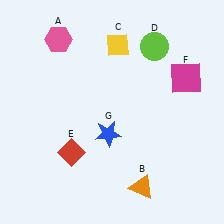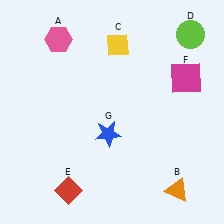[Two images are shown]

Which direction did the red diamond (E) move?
The red diamond (E) moved down.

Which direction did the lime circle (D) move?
The lime circle (D) moved right.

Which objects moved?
The objects that moved are: the orange triangle (B), the lime circle (D), the red diamond (E).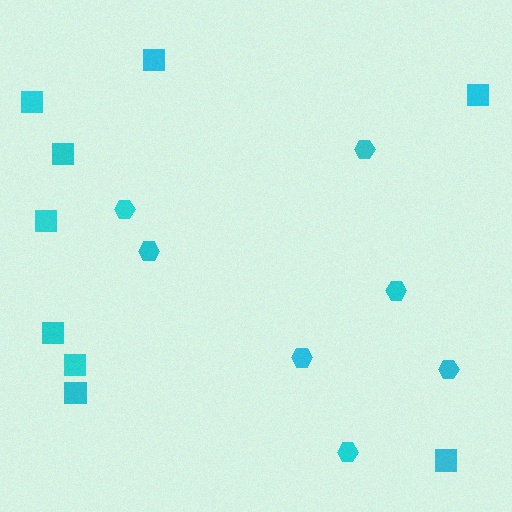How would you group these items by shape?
There are 2 groups: one group of hexagons (7) and one group of squares (9).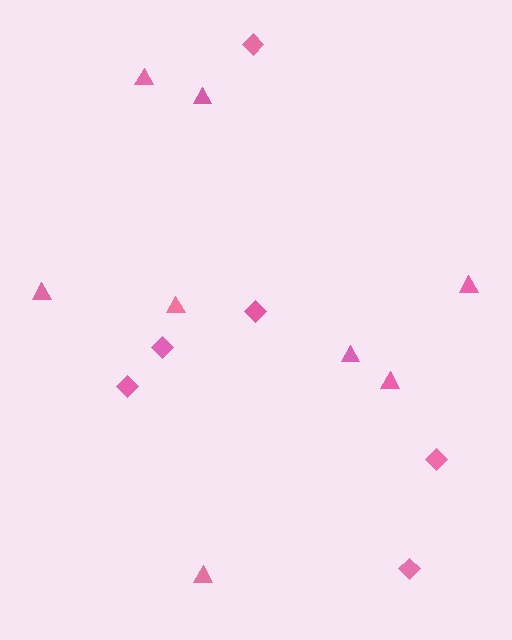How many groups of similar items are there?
There are 2 groups: one group of triangles (8) and one group of diamonds (6).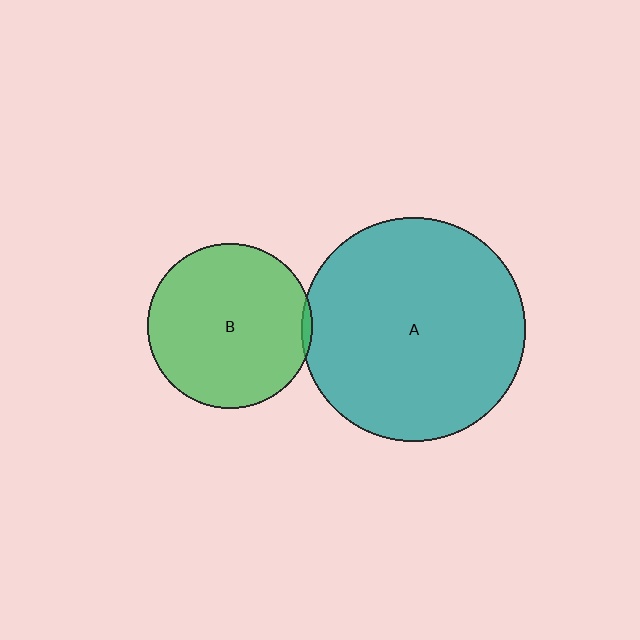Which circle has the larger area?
Circle A (teal).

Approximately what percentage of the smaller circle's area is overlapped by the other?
Approximately 5%.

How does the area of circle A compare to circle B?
Approximately 1.9 times.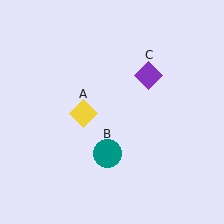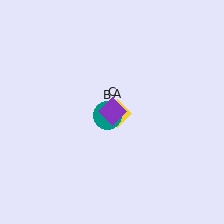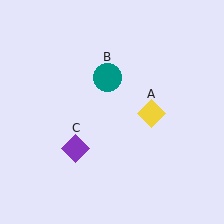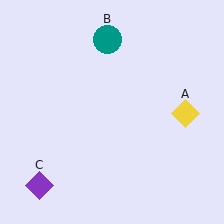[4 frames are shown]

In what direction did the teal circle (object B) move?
The teal circle (object B) moved up.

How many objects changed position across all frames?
3 objects changed position: yellow diamond (object A), teal circle (object B), purple diamond (object C).